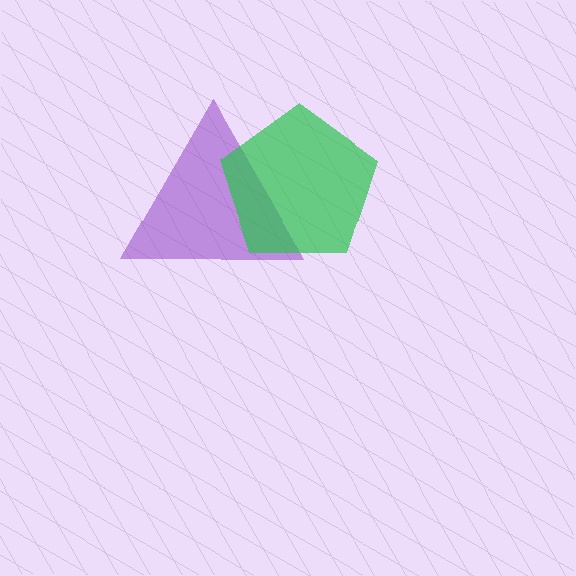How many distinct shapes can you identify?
There are 2 distinct shapes: a purple triangle, a green pentagon.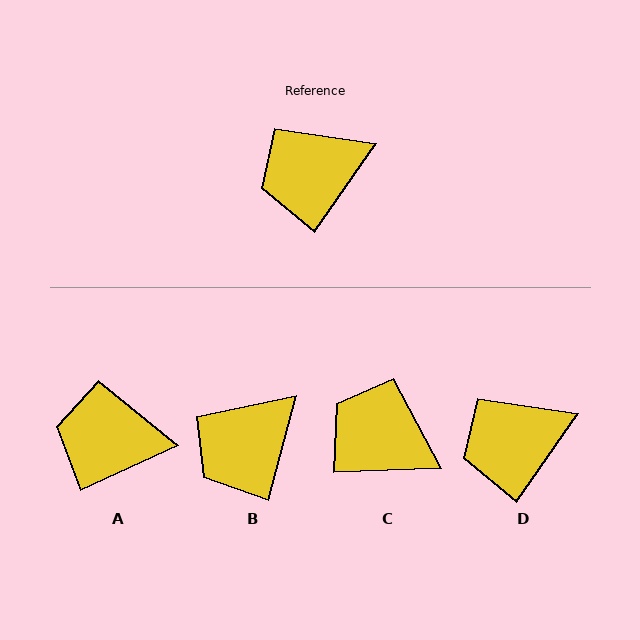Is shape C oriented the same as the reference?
No, it is off by about 53 degrees.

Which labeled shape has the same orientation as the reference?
D.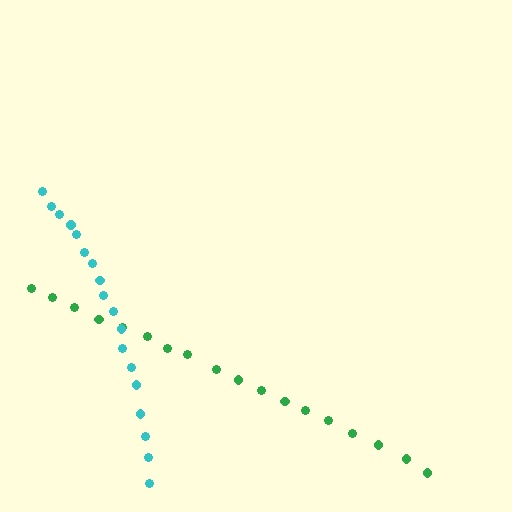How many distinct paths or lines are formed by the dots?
There are 2 distinct paths.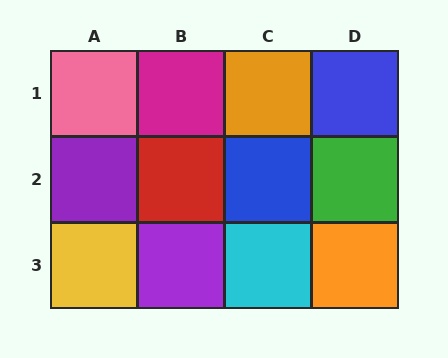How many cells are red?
1 cell is red.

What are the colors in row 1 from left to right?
Pink, magenta, orange, blue.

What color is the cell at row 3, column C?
Cyan.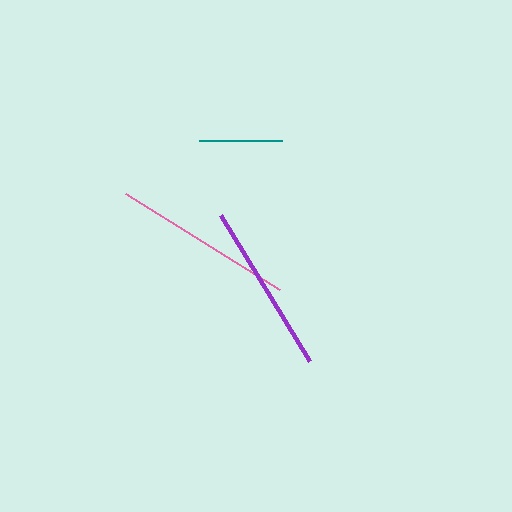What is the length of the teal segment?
The teal segment is approximately 83 pixels long.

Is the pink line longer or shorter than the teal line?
The pink line is longer than the teal line.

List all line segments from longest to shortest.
From longest to shortest: pink, purple, teal.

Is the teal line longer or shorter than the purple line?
The purple line is longer than the teal line.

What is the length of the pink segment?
The pink segment is approximately 181 pixels long.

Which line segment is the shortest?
The teal line is the shortest at approximately 83 pixels.